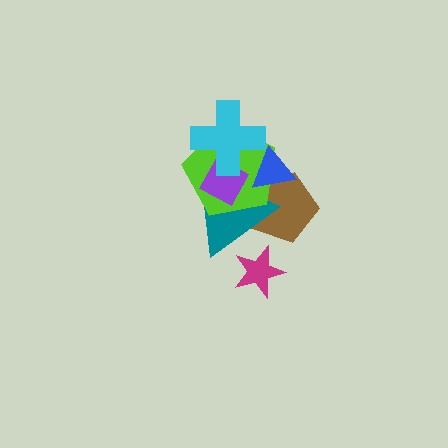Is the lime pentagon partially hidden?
Yes, it is partially covered by another shape.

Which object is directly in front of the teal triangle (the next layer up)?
The lime pentagon is directly in front of the teal triangle.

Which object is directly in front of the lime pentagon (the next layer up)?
The blue triangle is directly in front of the lime pentagon.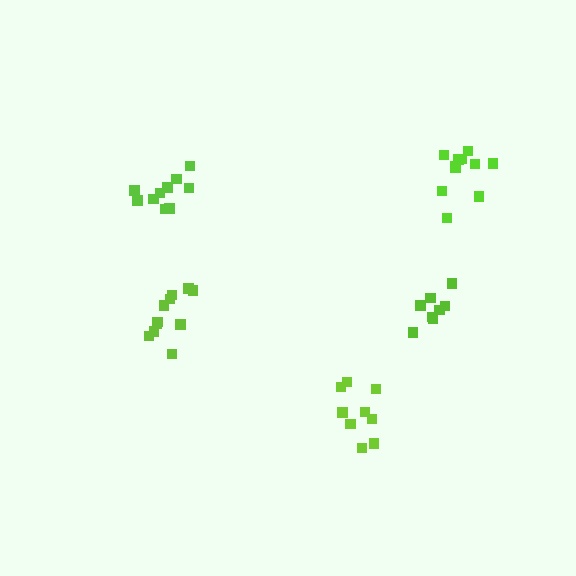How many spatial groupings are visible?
There are 5 spatial groupings.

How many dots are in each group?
Group 1: 11 dots, Group 2: 9 dots, Group 3: 8 dots, Group 4: 10 dots, Group 5: 11 dots (49 total).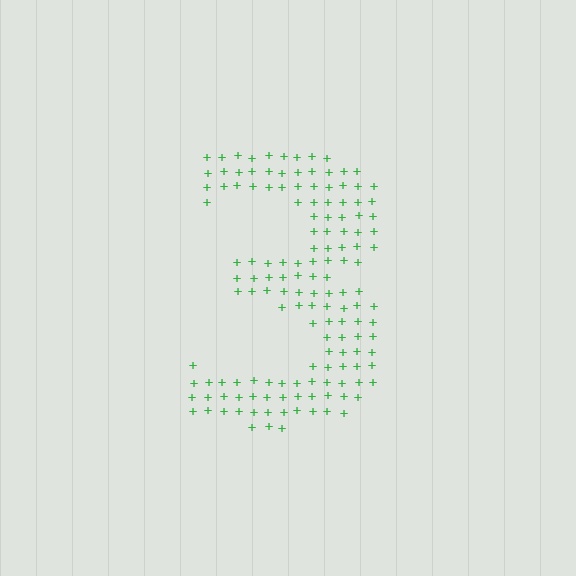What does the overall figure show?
The overall figure shows the digit 3.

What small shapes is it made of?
It is made of small plus signs.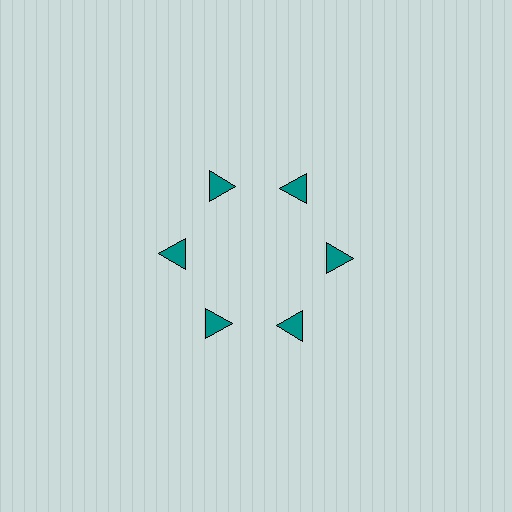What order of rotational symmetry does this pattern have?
This pattern has 6-fold rotational symmetry.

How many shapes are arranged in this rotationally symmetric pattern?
There are 6 shapes, arranged in 6 groups of 1.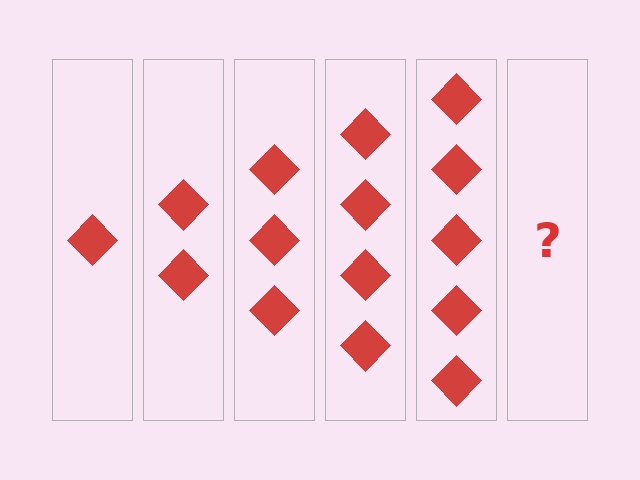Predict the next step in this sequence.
The next step is 6 diamonds.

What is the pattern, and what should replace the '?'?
The pattern is that each step adds one more diamond. The '?' should be 6 diamonds.